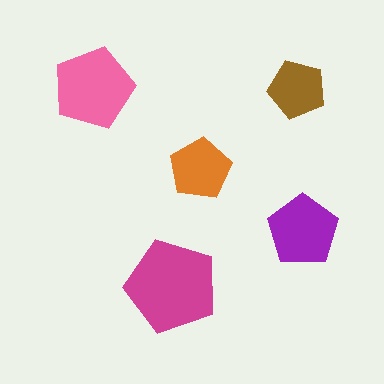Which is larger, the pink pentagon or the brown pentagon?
The pink one.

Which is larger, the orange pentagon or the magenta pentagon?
The magenta one.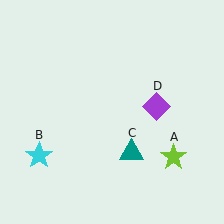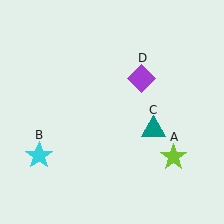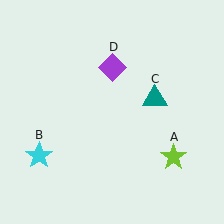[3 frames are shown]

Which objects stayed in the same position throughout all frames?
Lime star (object A) and cyan star (object B) remained stationary.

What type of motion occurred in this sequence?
The teal triangle (object C), purple diamond (object D) rotated counterclockwise around the center of the scene.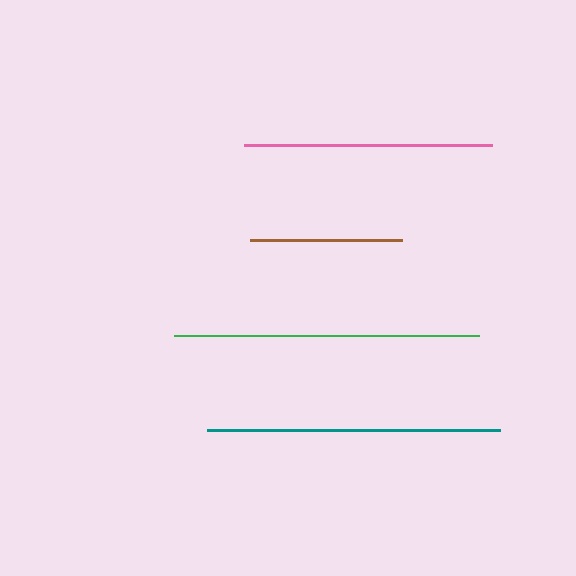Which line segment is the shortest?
The brown line is the shortest at approximately 152 pixels.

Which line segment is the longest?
The green line is the longest at approximately 305 pixels.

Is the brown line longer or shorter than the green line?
The green line is longer than the brown line.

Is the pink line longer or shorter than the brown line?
The pink line is longer than the brown line.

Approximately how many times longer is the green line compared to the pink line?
The green line is approximately 1.2 times the length of the pink line.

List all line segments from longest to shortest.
From longest to shortest: green, teal, pink, brown.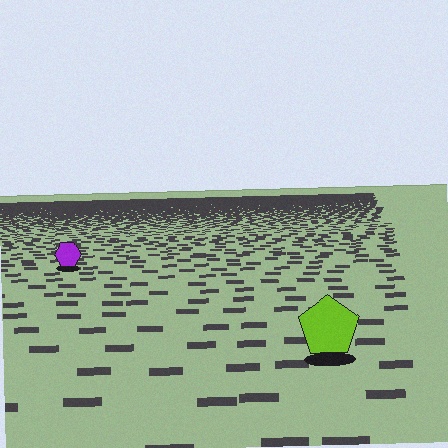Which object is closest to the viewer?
The lime pentagon is closest. The texture marks near it are larger and more spread out.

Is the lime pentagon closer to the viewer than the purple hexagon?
Yes. The lime pentagon is closer — you can tell from the texture gradient: the ground texture is coarser near it.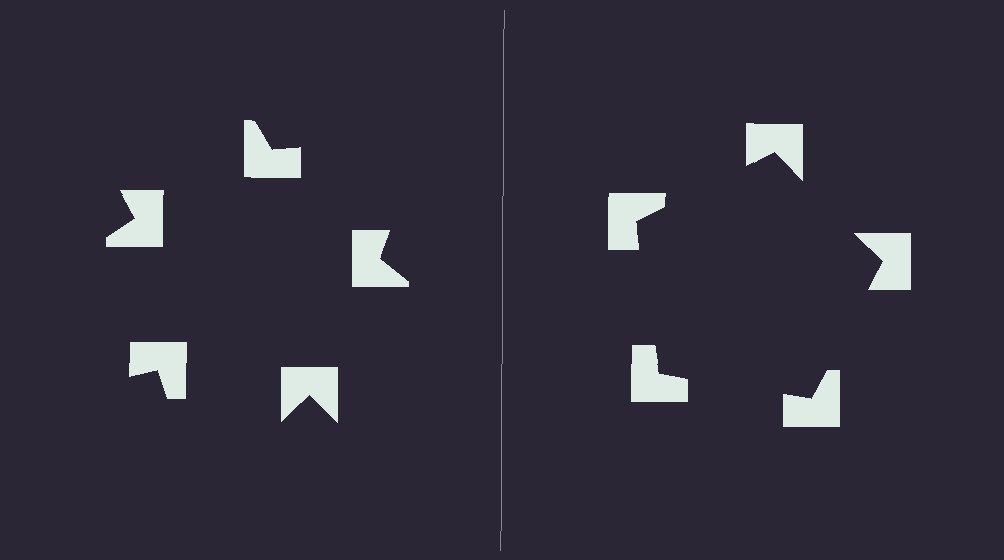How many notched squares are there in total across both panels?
10 — 5 on each side.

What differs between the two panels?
The notched squares are positioned identically on both sides; only the wedge orientations differ. On the right they align to a pentagon; on the left they are misaligned.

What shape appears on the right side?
An illusory pentagon.